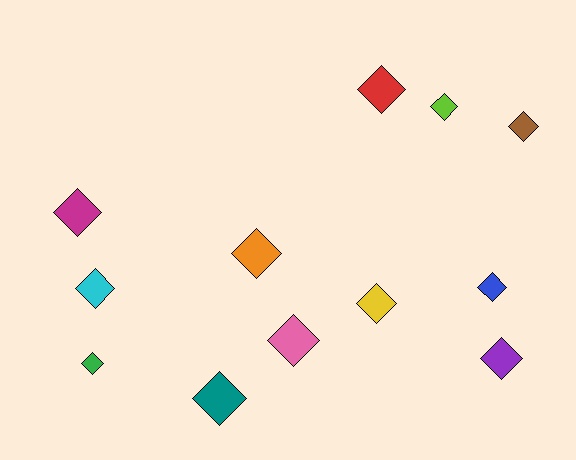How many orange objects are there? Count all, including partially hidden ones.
There is 1 orange object.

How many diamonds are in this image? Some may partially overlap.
There are 12 diamonds.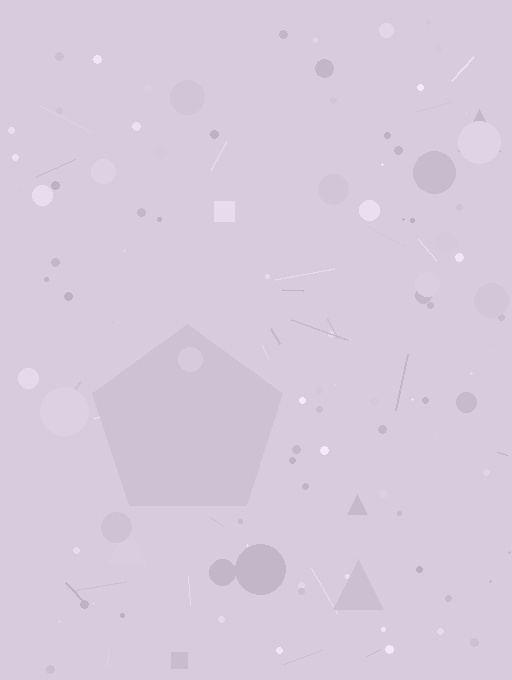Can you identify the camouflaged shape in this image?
The camouflaged shape is a pentagon.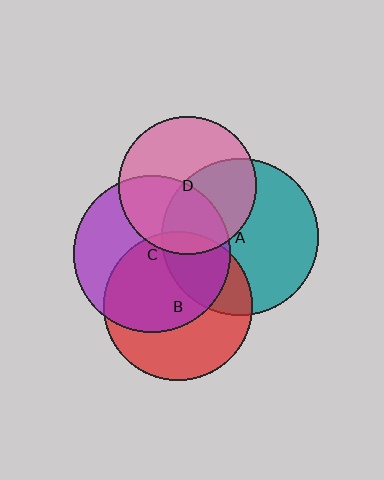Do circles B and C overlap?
Yes.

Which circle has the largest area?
Circle C (purple).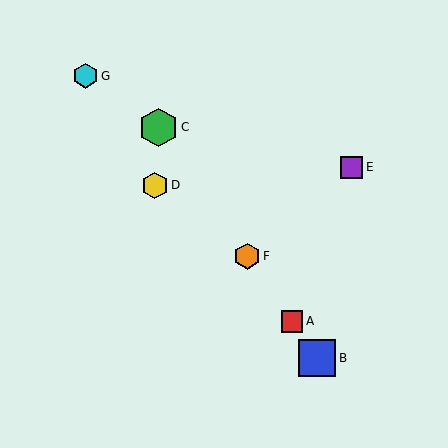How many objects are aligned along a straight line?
4 objects (A, B, C, F) are aligned along a straight line.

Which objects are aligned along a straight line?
Objects A, B, C, F are aligned along a straight line.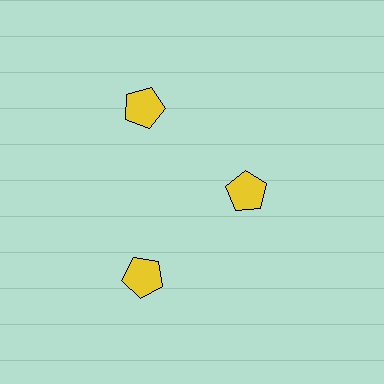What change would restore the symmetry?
The symmetry would be restored by moving it outward, back onto the ring so that all 3 pentagons sit at equal angles and equal distance from the center.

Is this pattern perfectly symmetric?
No. The 3 yellow pentagons are arranged in a ring, but one element near the 3 o'clock position is pulled inward toward the center, breaking the 3-fold rotational symmetry.